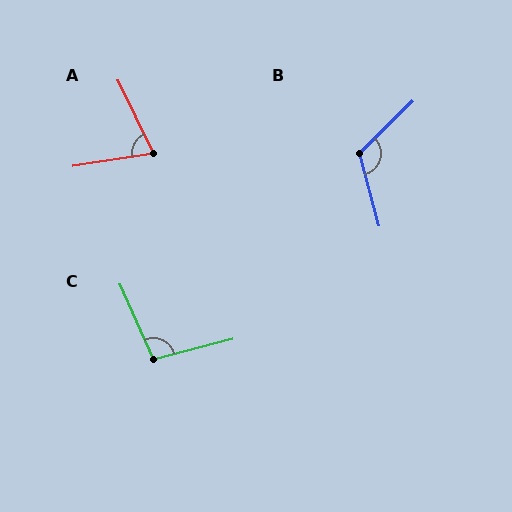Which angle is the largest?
B, at approximately 119 degrees.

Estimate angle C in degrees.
Approximately 99 degrees.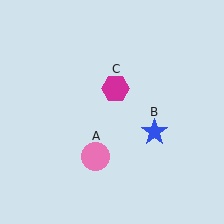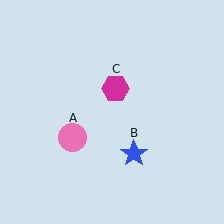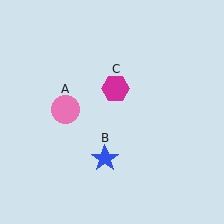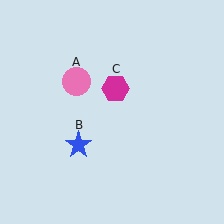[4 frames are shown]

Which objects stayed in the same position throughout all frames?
Magenta hexagon (object C) remained stationary.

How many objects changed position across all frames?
2 objects changed position: pink circle (object A), blue star (object B).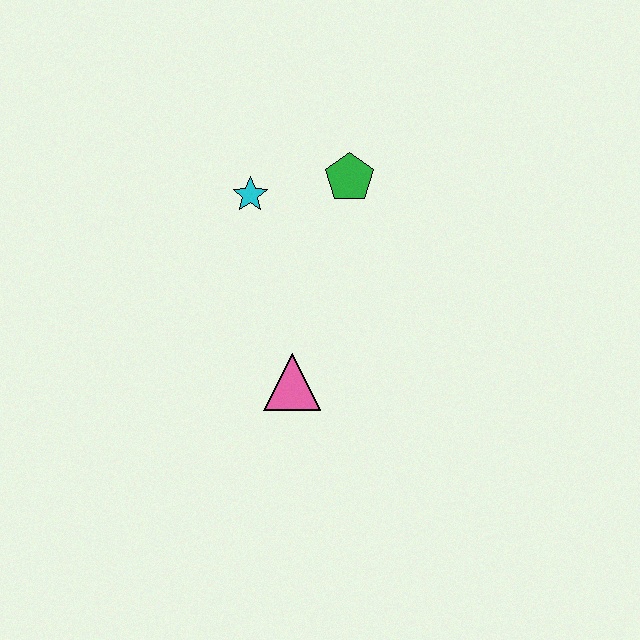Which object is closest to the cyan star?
The green pentagon is closest to the cyan star.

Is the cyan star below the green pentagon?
Yes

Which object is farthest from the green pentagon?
The pink triangle is farthest from the green pentagon.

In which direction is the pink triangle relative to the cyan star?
The pink triangle is below the cyan star.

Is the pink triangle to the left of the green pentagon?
Yes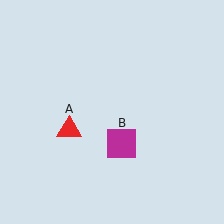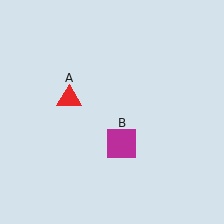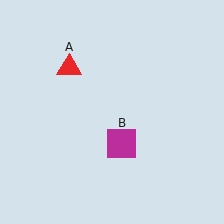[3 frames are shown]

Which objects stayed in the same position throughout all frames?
Magenta square (object B) remained stationary.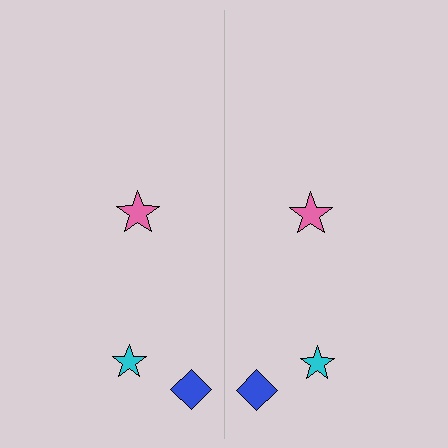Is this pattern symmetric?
Yes, this pattern has bilateral (reflection) symmetry.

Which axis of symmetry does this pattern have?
The pattern has a vertical axis of symmetry running through the center of the image.